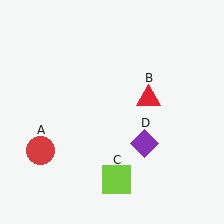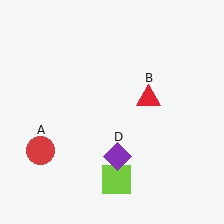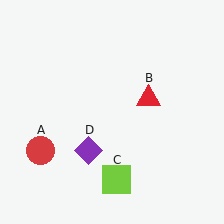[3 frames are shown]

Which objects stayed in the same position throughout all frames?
Red circle (object A) and red triangle (object B) and lime square (object C) remained stationary.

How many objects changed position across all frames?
1 object changed position: purple diamond (object D).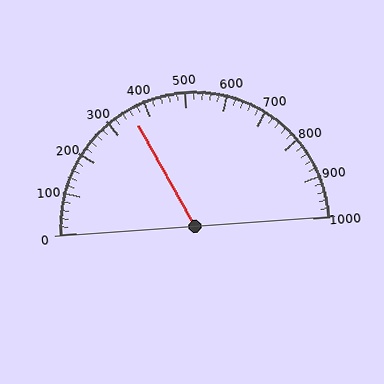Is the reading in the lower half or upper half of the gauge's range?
The reading is in the lower half of the range (0 to 1000).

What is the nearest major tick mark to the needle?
The nearest major tick mark is 400.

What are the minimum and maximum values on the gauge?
The gauge ranges from 0 to 1000.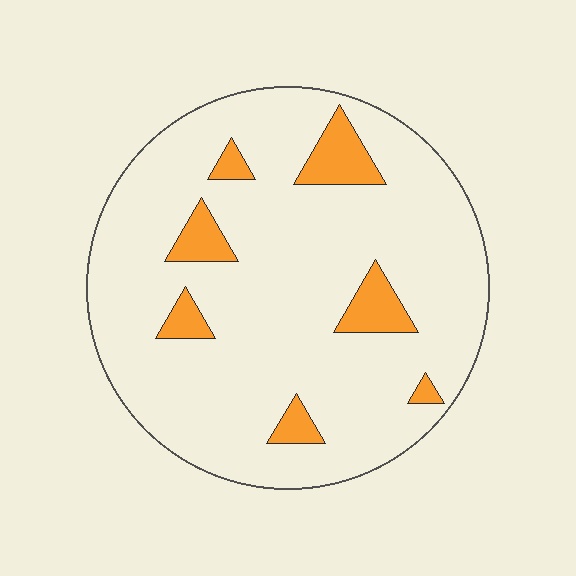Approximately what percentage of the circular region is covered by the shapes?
Approximately 10%.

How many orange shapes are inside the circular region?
7.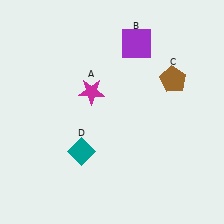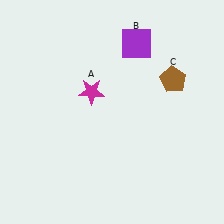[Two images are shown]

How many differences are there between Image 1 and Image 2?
There is 1 difference between the two images.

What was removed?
The teal diamond (D) was removed in Image 2.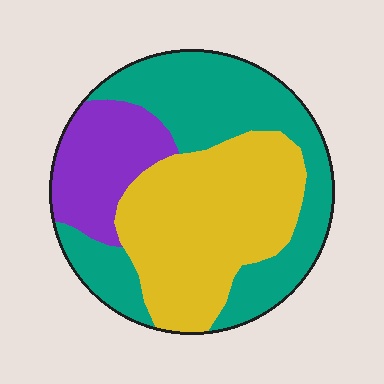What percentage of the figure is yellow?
Yellow covers roughly 40% of the figure.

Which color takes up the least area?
Purple, at roughly 20%.